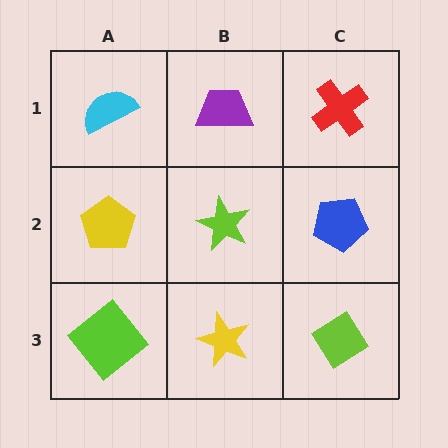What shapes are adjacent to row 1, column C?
A blue pentagon (row 2, column C), a purple trapezoid (row 1, column B).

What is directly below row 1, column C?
A blue pentagon.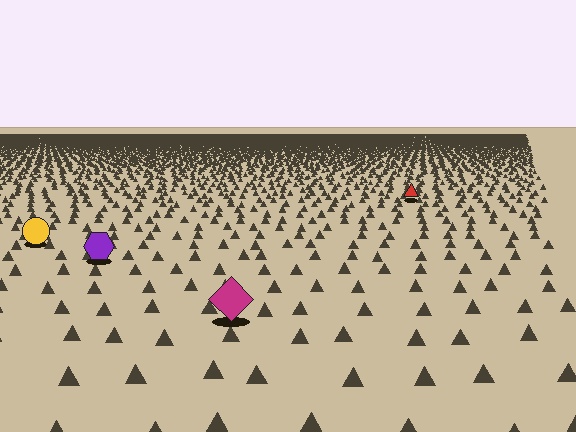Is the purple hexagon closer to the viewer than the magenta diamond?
No. The magenta diamond is closer — you can tell from the texture gradient: the ground texture is coarser near it.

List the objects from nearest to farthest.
From nearest to farthest: the magenta diamond, the purple hexagon, the yellow circle, the red triangle.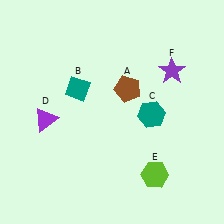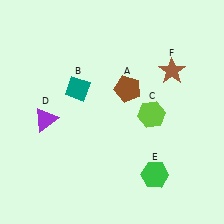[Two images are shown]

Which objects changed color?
C changed from teal to lime. E changed from lime to green. F changed from purple to brown.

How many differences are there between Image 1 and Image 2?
There are 3 differences between the two images.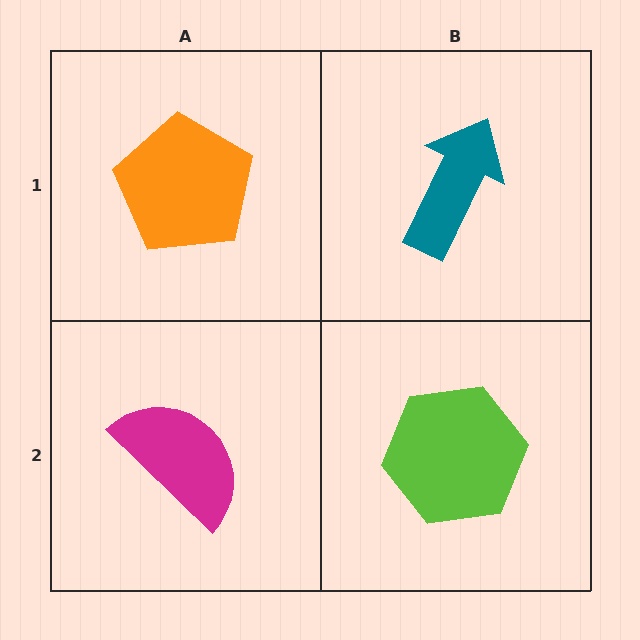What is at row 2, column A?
A magenta semicircle.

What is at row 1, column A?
An orange pentagon.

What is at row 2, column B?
A lime hexagon.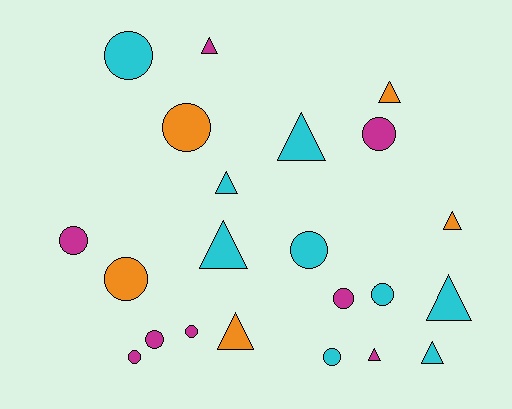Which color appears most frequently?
Cyan, with 9 objects.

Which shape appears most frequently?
Circle, with 12 objects.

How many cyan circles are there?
There are 4 cyan circles.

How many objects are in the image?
There are 22 objects.